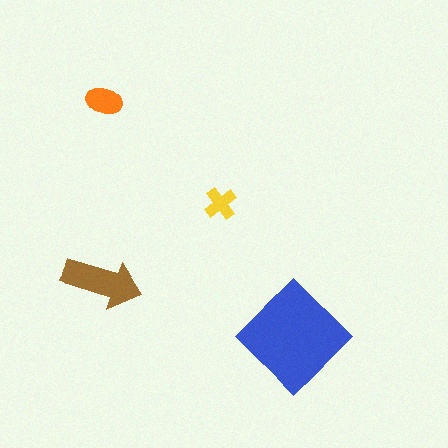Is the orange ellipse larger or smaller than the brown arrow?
Smaller.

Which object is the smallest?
The yellow cross.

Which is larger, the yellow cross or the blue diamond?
The blue diamond.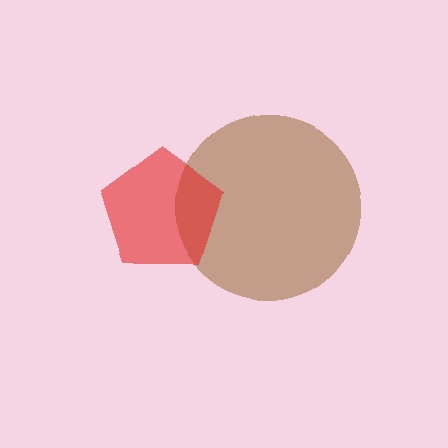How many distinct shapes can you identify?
There are 2 distinct shapes: a brown circle, a red pentagon.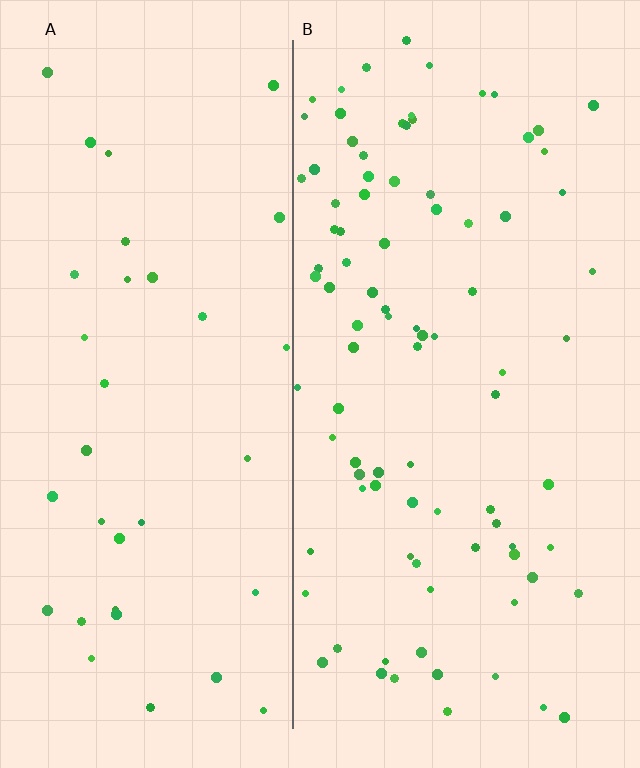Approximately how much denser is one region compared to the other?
Approximately 2.6× — region B over region A.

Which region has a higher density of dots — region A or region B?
B (the right).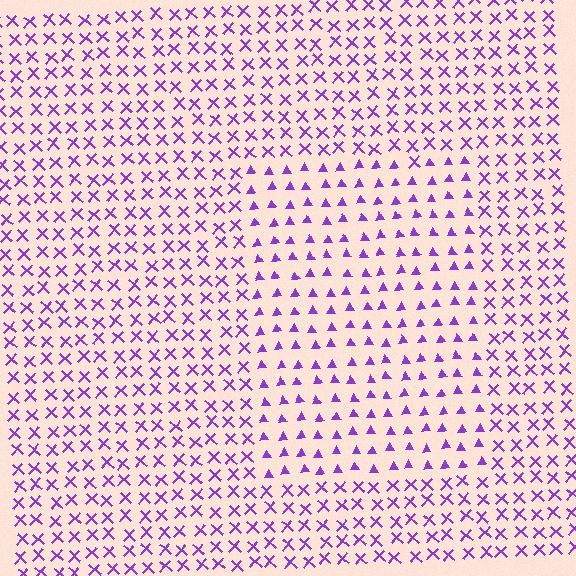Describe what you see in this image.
The image is filled with small purple elements arranged in a uniform grid. A rectangle-shaped region contains triangles, while the surrounding area contains X marks. The boundary is defined purely by the change in element shape.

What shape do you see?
I see a rectangle.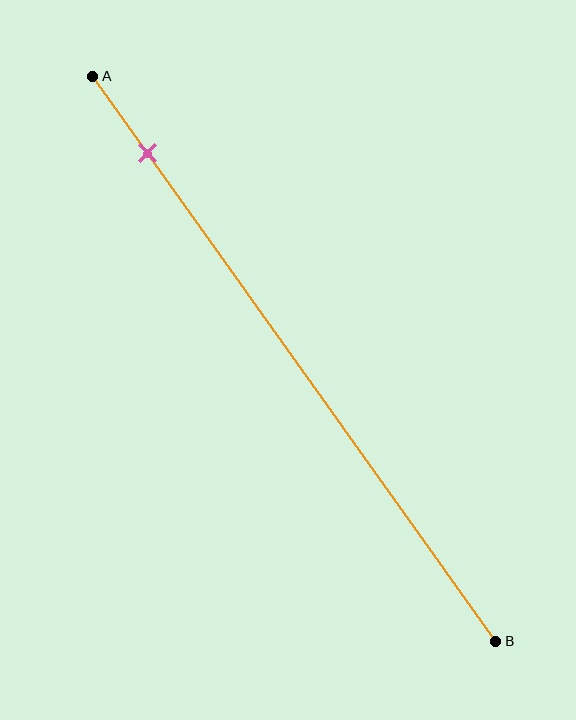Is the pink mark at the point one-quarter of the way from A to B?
No, the mark is at about 15% from A, not at the 25% one-quarter point.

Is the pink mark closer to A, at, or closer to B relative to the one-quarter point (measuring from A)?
The pink mark is closer to point A than the one-quarter point of segment AB.